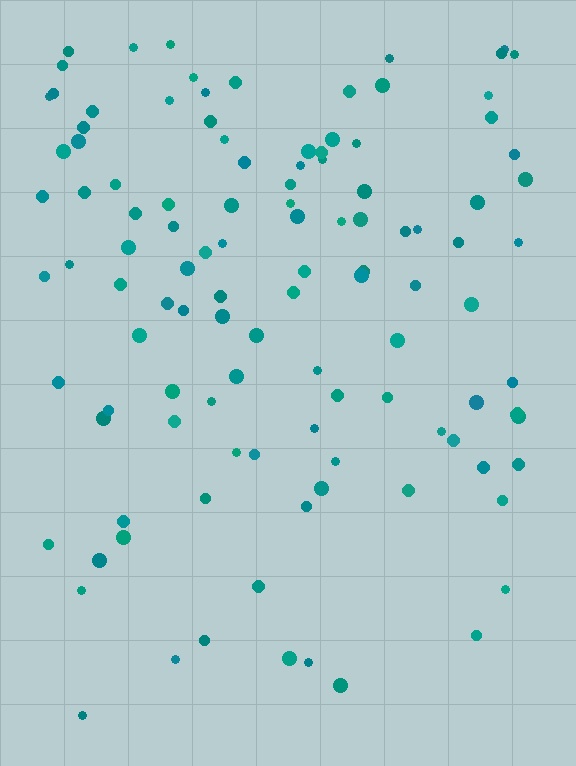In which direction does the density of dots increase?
From bottom to top, with the top side densest.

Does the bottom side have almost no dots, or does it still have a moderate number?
Still a moderate number, just noticeably fewer than the top.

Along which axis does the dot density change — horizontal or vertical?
Vertical.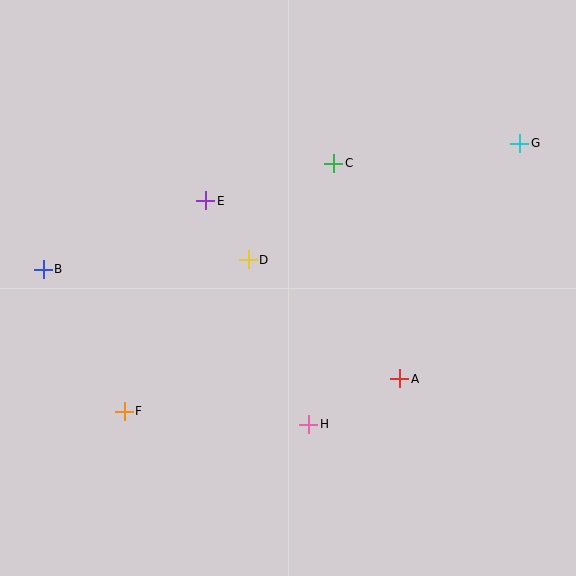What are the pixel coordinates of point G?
Point G is at (520, 143).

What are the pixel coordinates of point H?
Point H is at (309, 424).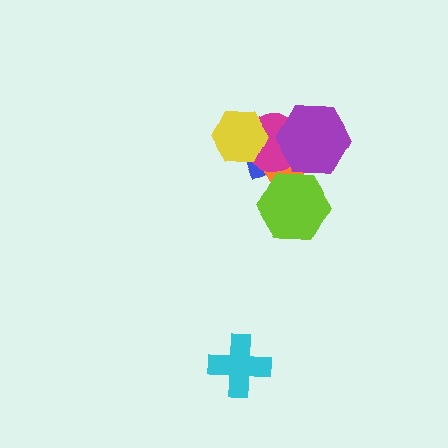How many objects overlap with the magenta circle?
4 objects overlap with the magenta circle.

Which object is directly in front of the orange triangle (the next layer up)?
The magenta circle is directly in front of the orange triangle.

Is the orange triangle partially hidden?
Yes, it is partially covered by another shape.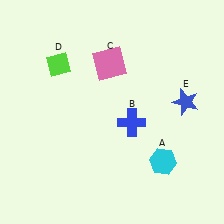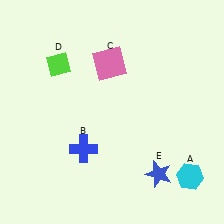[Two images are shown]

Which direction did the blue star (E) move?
The blue star (E) moved down.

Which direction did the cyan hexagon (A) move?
The cyan hexagon (A) moved right.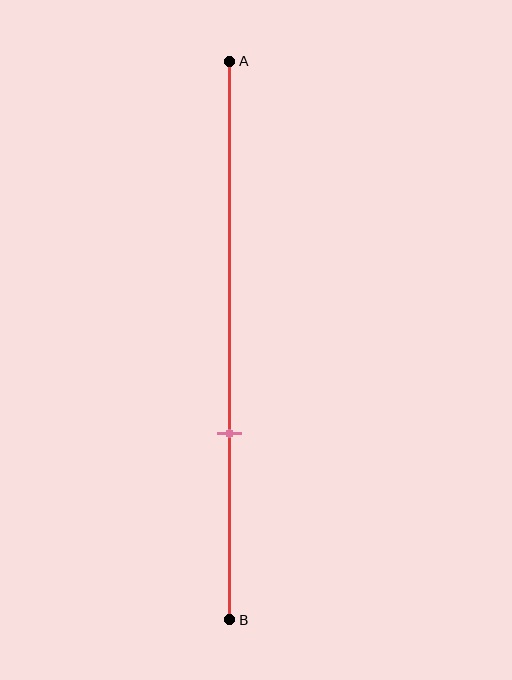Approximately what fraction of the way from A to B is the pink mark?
The pink mark is approximately 65% of the way from A to B.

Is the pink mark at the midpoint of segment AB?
No, the mark is at about 65% from A, not at the 50% midpoint.